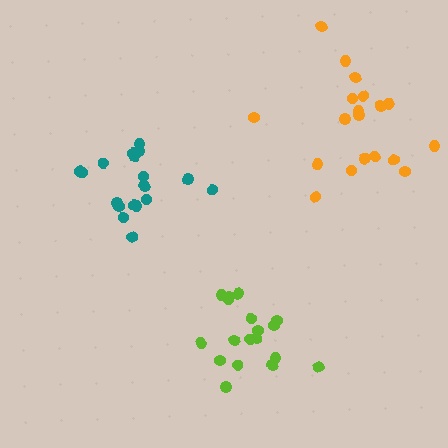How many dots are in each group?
Group 1: 19 dots, Group 2: 18 dots, Group 3: 18 dots (55 total).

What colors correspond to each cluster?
The clusters are colored: orange, teal, lime.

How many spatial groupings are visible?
There are 3 spatial groupings.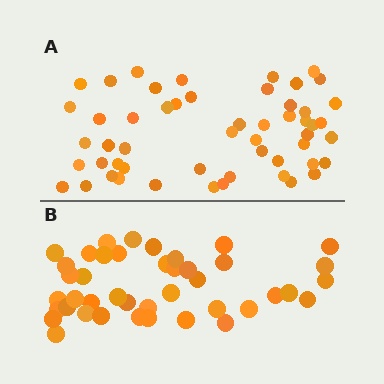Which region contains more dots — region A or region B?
Region A (the top region) has more dots.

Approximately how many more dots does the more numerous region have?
Region A has roughly 12 or so more dots than region B.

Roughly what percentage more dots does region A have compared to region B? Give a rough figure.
About 25% more.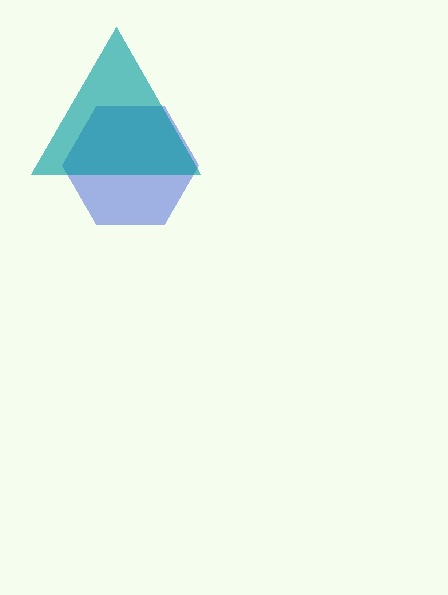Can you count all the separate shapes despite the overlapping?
Yes, there are 2 separate shapes.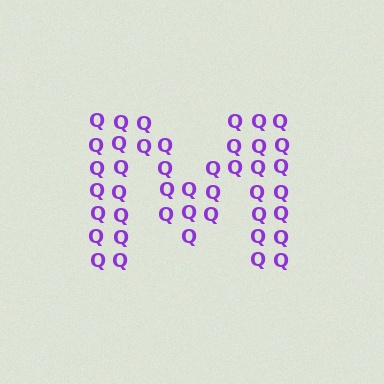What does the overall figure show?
The overall figure shows the letter M.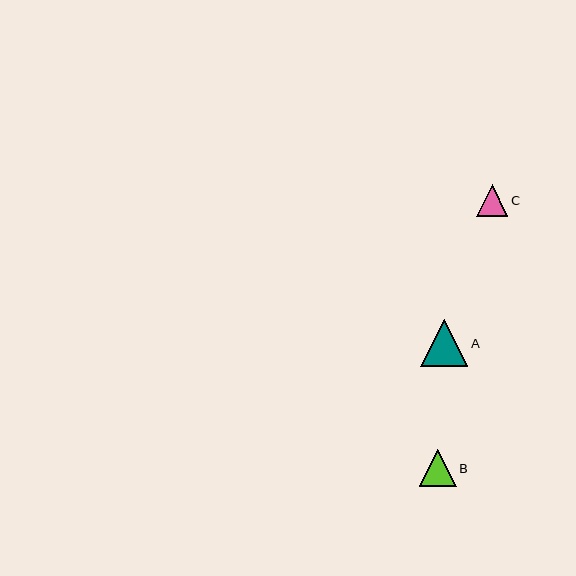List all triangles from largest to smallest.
From largest to smallest: A, B, C.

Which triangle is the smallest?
Triangle C is the smallest with a size of approximately 31 pixels.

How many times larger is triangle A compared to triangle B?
Triangle A is approximately 1.3 times the size of triangle B.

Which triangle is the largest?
Triangle A is the largest with a size of approximately 47 pixels.